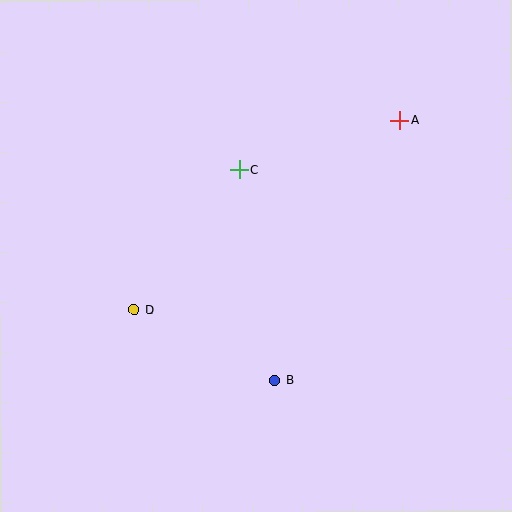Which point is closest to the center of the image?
Point C at (240, 170) is closest to the center.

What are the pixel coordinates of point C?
Point C is at (240, 170).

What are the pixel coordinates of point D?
Point D is at (134, 310).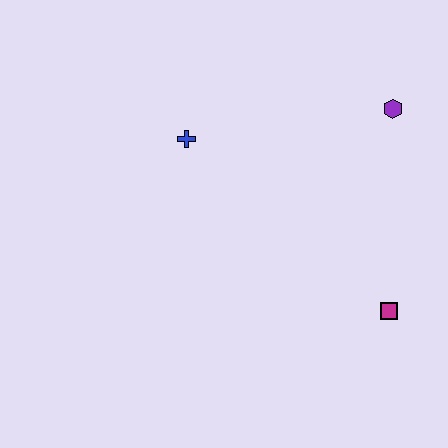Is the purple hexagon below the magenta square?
No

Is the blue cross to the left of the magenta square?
Yes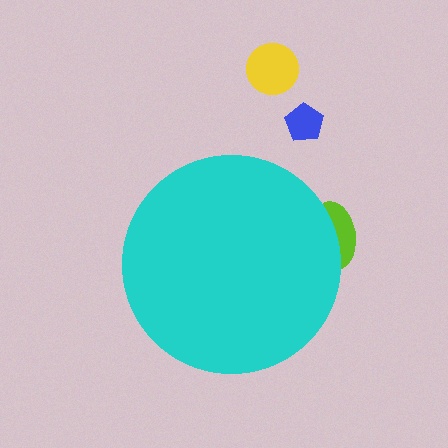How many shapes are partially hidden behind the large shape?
1 shape is partially hidden.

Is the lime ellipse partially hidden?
Yes, the lime ellipse is partially hidden behind the cyan circle.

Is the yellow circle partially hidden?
No, the yellow circle is fully visible.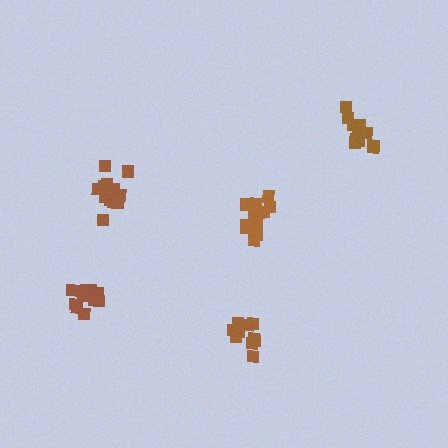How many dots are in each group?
Group 1: 14 dots, Group 2: 14 dots, Group 3: 14 dots, Group 4: 10 dots, Group 5: 14 dots (66 total).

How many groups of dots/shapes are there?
There are 5 groups.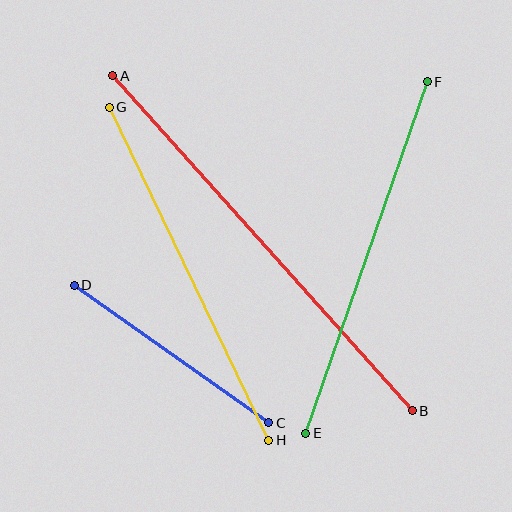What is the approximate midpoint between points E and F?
The midpoint is at approximately (367, 257) pixels.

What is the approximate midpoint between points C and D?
The midpoint is at approximately (172, 354) pixels.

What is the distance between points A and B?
The distance is approximately 450 pixels.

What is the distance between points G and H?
The distance is approximately 369 pixels.